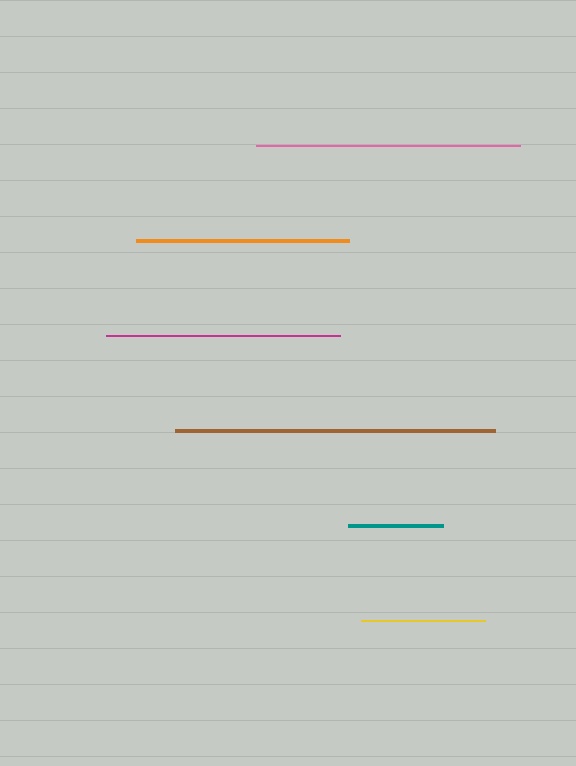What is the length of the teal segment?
The teal segment is approximately 95 pixels long.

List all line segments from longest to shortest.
From longest to shortest: brown, pink, magenta, orange, yellow, teal.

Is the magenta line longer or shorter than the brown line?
The brown line is longer than the magenta line.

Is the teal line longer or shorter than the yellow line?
The yellow line is longer than the teal line.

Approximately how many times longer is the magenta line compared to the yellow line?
The magenta line is approximately 1.9 times the length of the yellow line.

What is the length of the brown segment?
The brown segment is approximately 320 pixels long.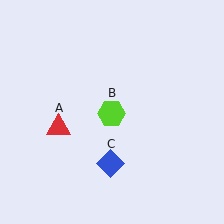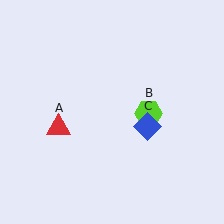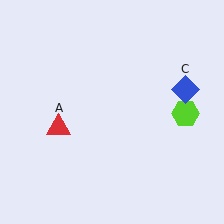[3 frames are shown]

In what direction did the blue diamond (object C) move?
The blue diamond (object C) moved up and to the right.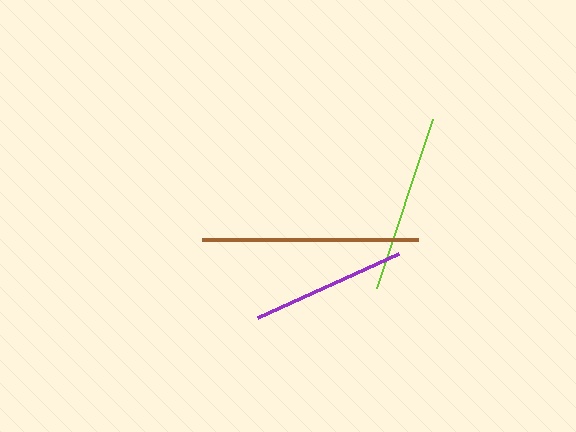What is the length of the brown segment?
The brown segment is approximately 216 pixels long.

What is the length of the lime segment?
The lime segment is approximately 177 pixels long.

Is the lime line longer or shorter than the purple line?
The lime line is longer than the purple line.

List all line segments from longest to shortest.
From longest to shortest: brown, lime, purple.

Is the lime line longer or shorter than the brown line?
The brown line is longer than the lime line.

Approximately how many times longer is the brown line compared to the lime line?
The brown line is approximately 1.2 times the length of the lime line.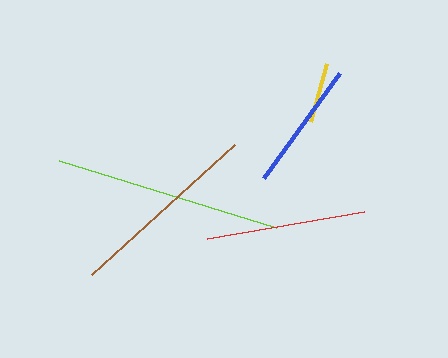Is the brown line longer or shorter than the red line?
The brown line is longer than the red line.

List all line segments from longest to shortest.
From longest to shortest: lime, brown, red, blue, yellow.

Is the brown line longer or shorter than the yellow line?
The brown line is longer than the yellow line.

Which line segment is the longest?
The lime line is the longest at approximately 227 pixels.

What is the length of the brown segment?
The brown segment is approximately 193 pixels long.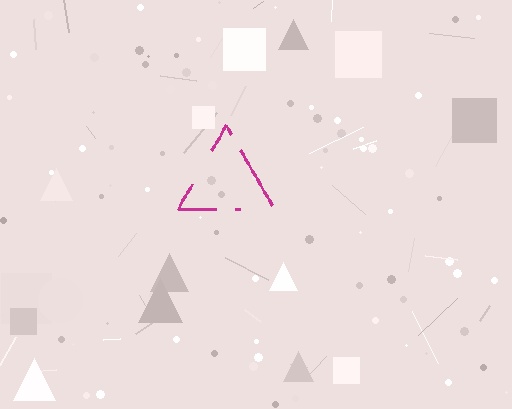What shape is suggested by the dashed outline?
The dashed outline suggests a triangle.